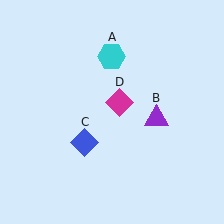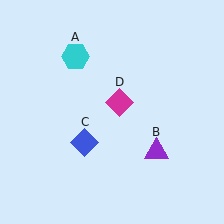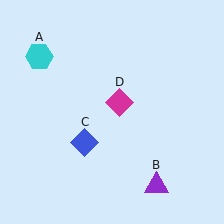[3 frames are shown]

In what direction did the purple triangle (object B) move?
The purple triangle (object B) moved down.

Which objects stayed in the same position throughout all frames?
Blue diamond (object C) and magenta diamond (object D) remained stationary.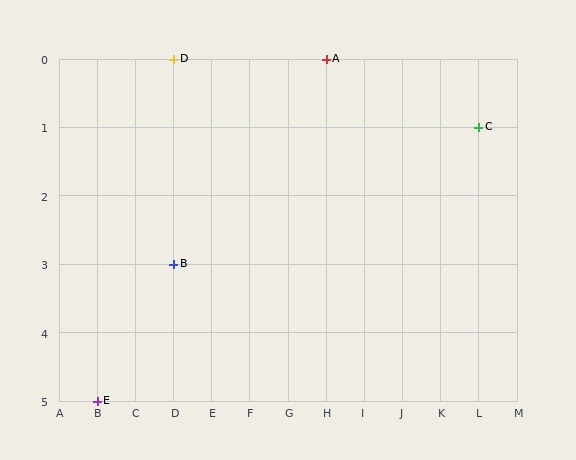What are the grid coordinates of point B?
Point B is at grid coordinates (D, 3).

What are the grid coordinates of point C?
Point C is at grid coordinates (L, 1).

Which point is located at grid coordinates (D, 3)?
Point B is at (D, 3).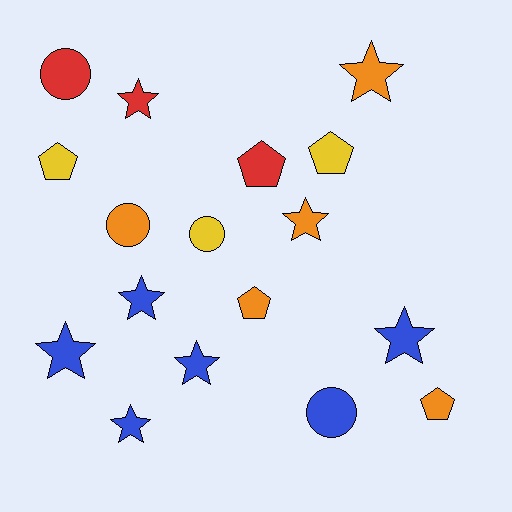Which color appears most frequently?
Blue, with 6 objects.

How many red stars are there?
There is 1 red star.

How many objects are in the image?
There are 17 objects.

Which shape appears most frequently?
Star, with 8 objects.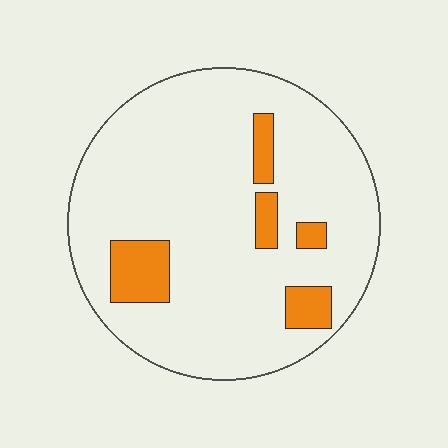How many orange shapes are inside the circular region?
5.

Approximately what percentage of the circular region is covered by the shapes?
Approximately 10%.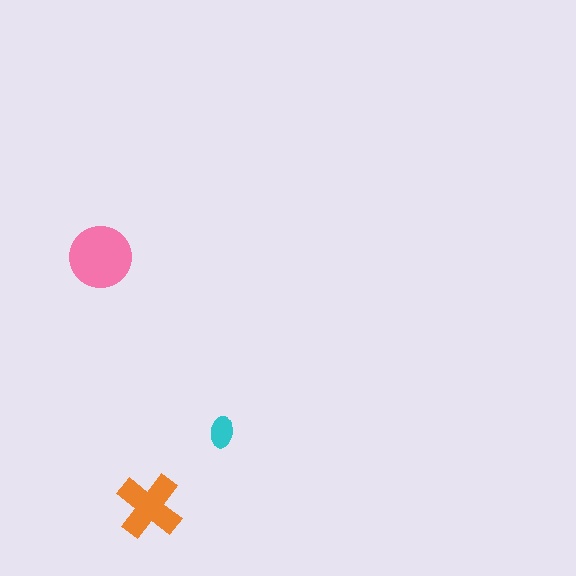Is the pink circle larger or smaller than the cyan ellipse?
Larger.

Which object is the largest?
The pink circle.